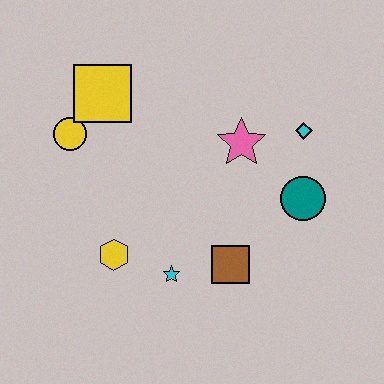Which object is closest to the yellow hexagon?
The cyan star is closest to the yellow hexagon.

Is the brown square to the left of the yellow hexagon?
No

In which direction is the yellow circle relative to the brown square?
The yellow circle is to the left of the brown square.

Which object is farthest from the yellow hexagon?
The cyan diamond is farthest from the yellow hexagon.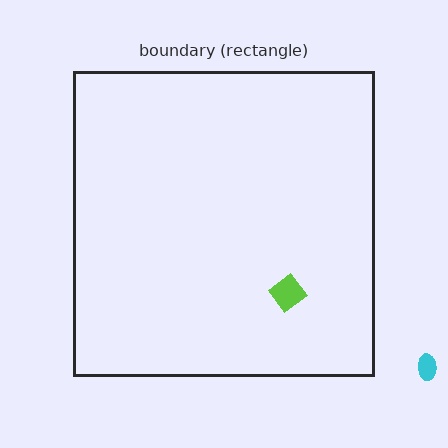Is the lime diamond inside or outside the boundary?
Inside.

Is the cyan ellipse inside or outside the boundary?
Outside.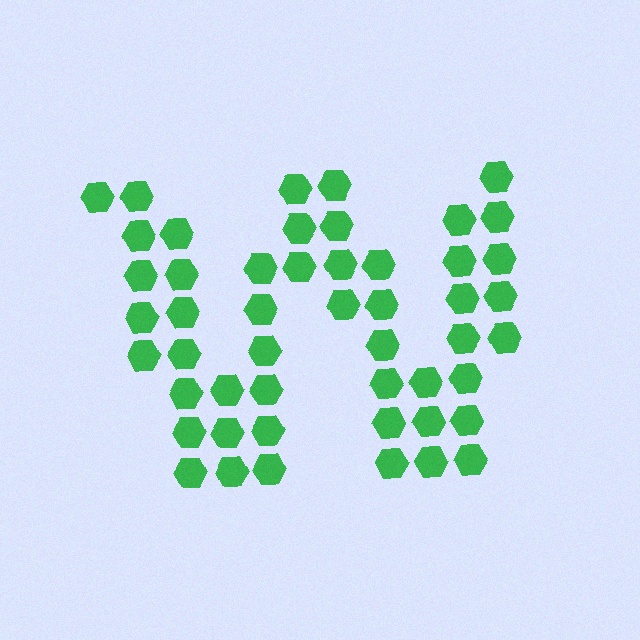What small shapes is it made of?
It is made of small hexagons.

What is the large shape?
The large shape is the letter W.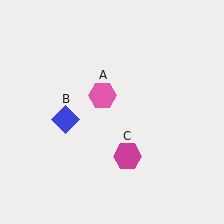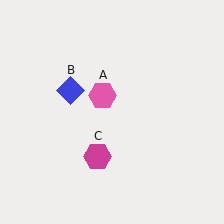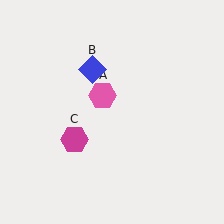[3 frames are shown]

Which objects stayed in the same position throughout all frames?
Pink hexagon (object A) remained stationary.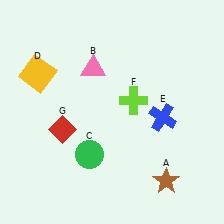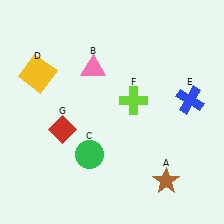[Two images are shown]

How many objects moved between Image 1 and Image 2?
1 object moved between the two images.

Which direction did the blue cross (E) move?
The blue cross (E) moved right.